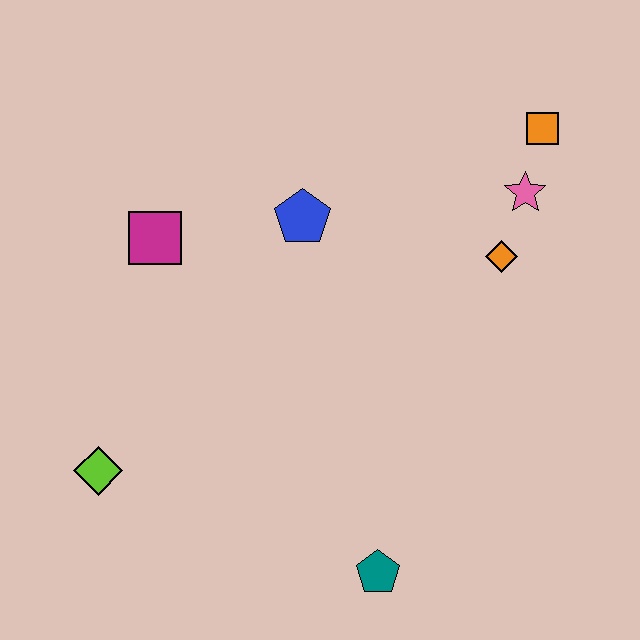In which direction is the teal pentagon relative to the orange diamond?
The teal pentagon is below the orange diamond.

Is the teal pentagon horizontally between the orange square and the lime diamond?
Yes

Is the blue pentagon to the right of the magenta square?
Yes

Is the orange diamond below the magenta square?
Yes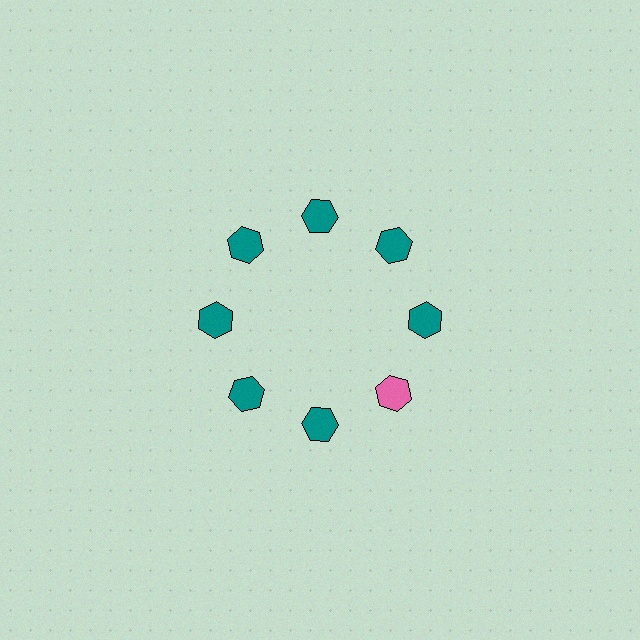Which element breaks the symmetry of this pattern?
The pink hexagon at roughly the 4 o'clock position breaks the symmetry. All other shapes are teal hexagons.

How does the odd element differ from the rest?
It has a different color: pink instead of teal.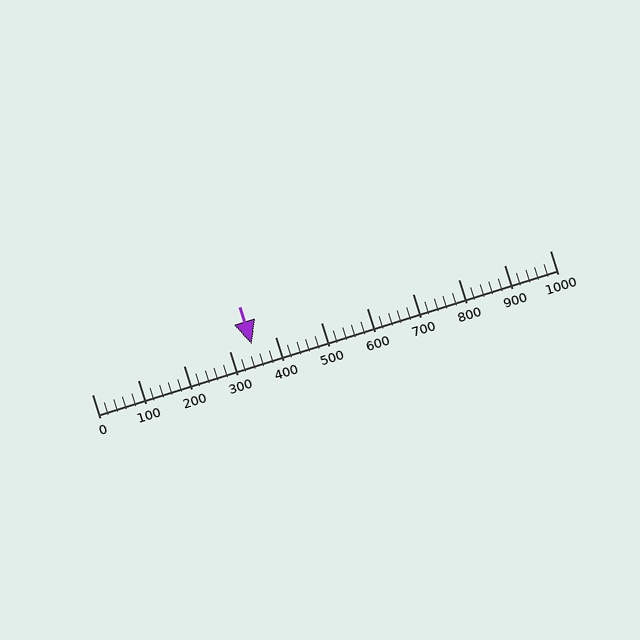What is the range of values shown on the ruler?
The ruler shows values from 0 to 1000.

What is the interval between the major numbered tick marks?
The major tick marks are spaced 100 units apart.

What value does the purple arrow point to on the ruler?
The purple arrow points to approximately 349.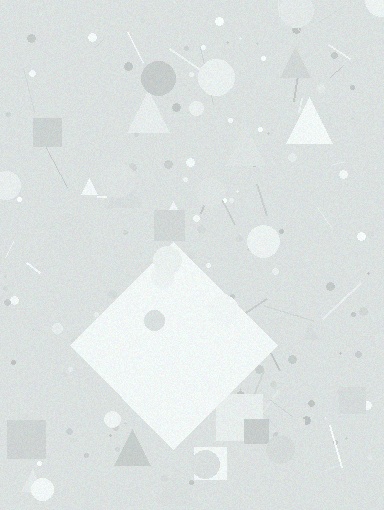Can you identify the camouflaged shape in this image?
The camouflaged shape is a diamond.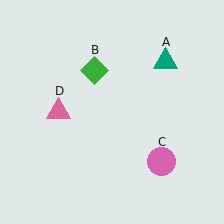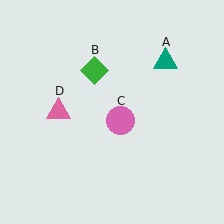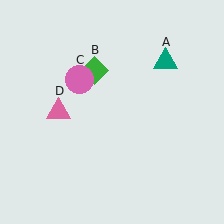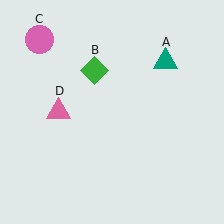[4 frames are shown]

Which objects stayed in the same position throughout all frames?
Teal triangle (object A) and green diamond (object B) and pink triangle (object D) remained stationary.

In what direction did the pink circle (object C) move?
The pink circle (object C) moved up and to the left.